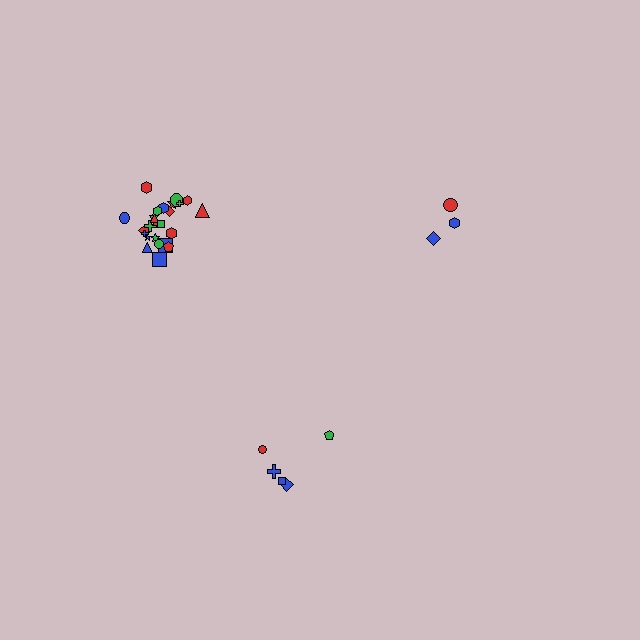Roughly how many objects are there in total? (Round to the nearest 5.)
Roughly 35 objects in total.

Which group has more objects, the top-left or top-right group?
The top-left group.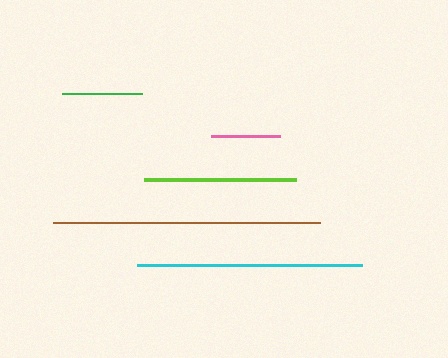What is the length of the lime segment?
The lime segment is approximately 152 pixels long.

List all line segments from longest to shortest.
From longest to shortest: brown, cyan, lime, green, pink.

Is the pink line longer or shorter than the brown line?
The brown line is longer than the pink line.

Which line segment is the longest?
The brown line is the longest at approximately 267 pixels.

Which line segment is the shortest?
The pink line is the shortest at approximately 69 pixels.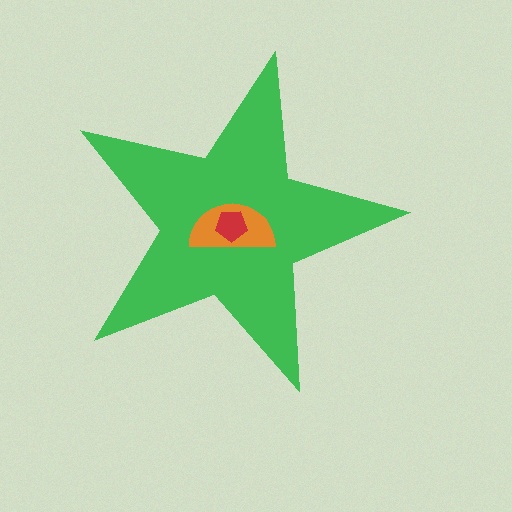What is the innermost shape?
The red pentagon.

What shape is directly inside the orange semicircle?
The red pentagon.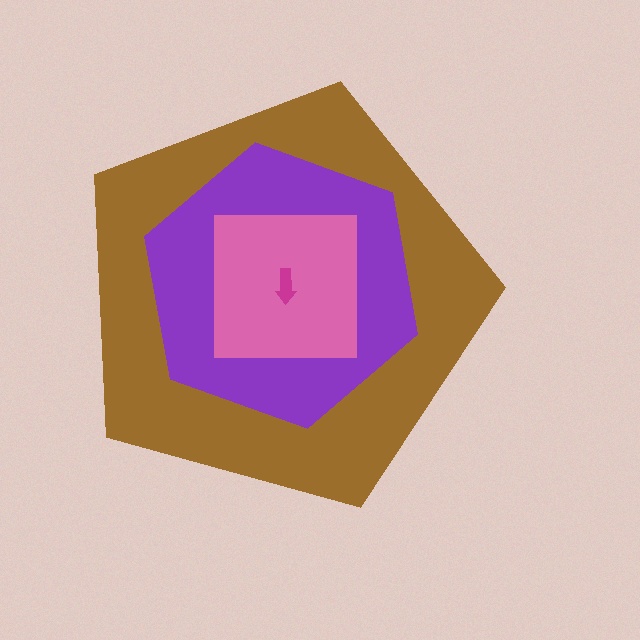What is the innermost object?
The magenta arrow.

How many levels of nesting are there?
4.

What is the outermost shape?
The brown pentagon.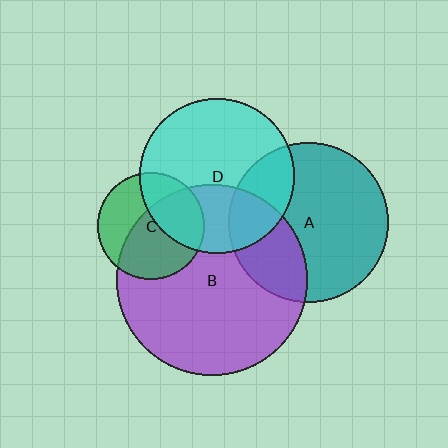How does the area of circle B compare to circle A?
Approximately 1.4 times.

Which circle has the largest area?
Circle B (purple).